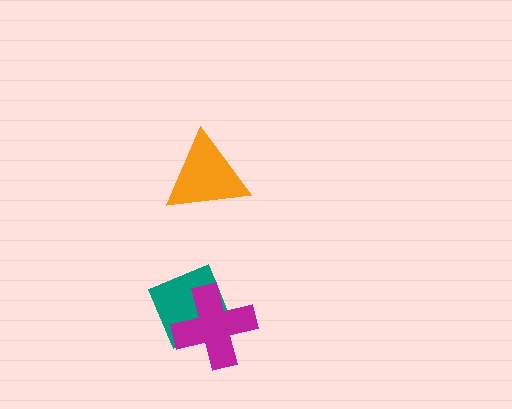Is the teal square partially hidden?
Yes, it is partially covered by another shape.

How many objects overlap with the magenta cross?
1 object overlaps with the magenta cross.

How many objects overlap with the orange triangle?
0 objects overlap with the orange triangle.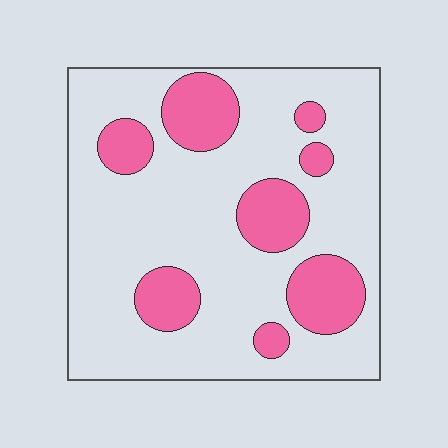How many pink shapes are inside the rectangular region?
8.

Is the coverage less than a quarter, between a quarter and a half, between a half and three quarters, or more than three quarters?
Less than a quarter.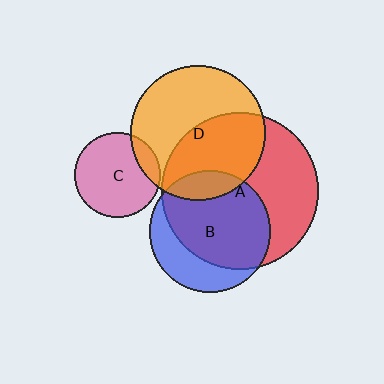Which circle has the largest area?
Circle A (red).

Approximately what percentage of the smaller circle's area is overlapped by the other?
Approximately 15%.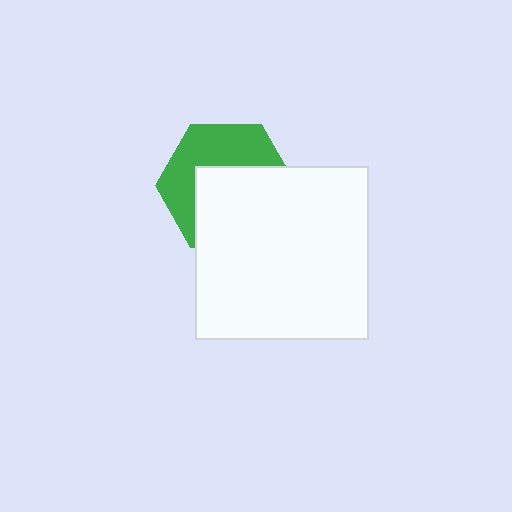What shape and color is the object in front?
The object in front is a white square.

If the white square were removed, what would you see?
You would see the complete green hexagon.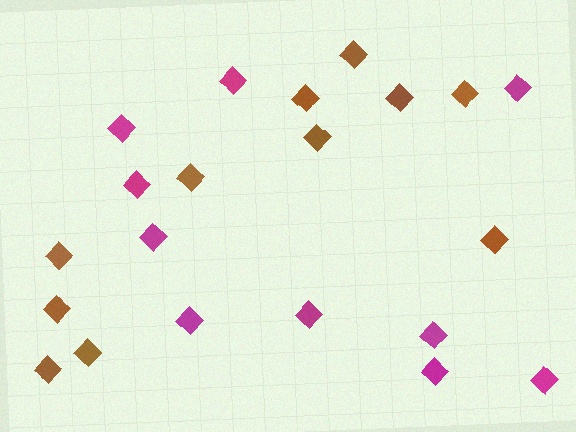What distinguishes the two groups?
There are 2 groups: one group of magenta diamonds (10) and one group of brown diamonds (11).